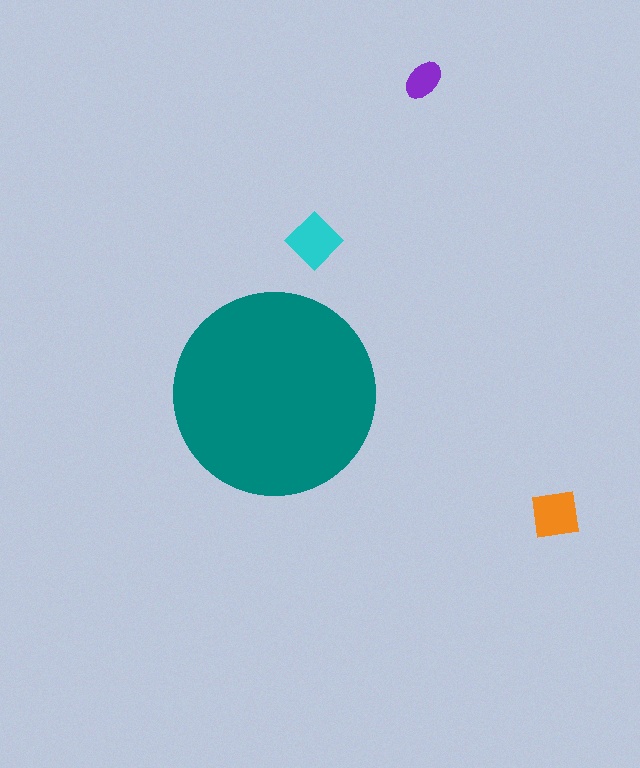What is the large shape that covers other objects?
A teal circle.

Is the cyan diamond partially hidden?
No, the cyan diamond is fully visible.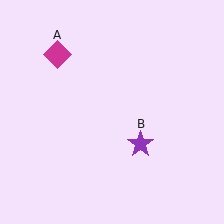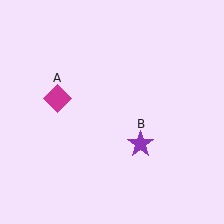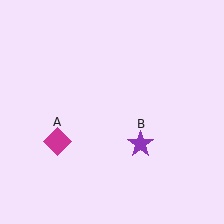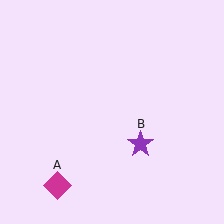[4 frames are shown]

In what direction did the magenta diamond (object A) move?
The magenta diamond (object A) moved down.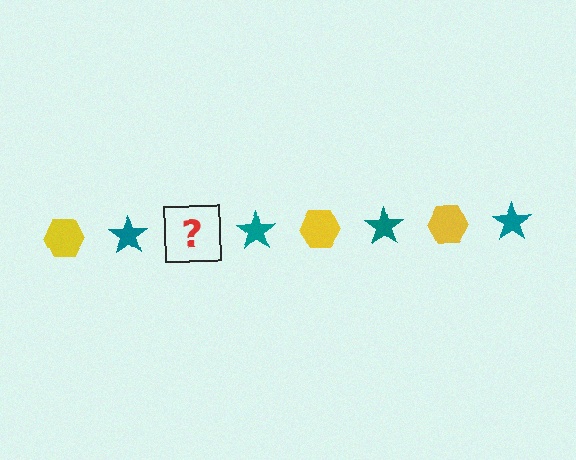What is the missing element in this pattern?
The missing element is a yellow hexagon.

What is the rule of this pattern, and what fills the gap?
The rule is that the pattern alternates between yellow hexagon and teal star. The gap should be filled with a yellow hexagon.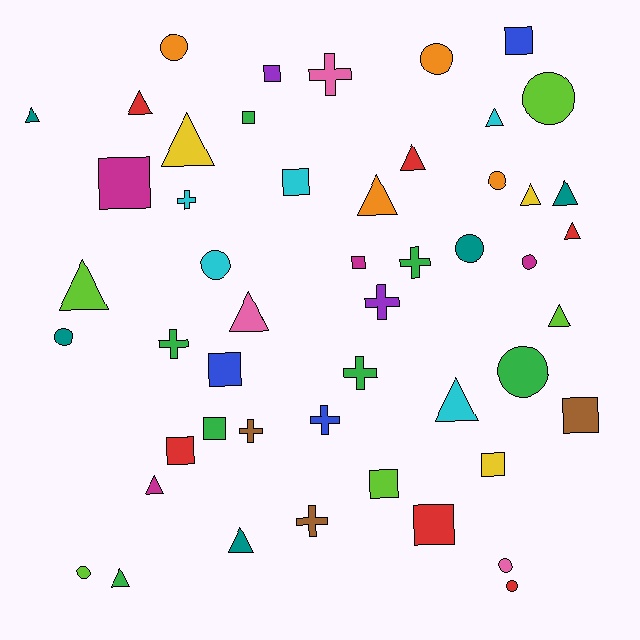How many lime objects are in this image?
There are 5 lime objects.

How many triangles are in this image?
There are 16 triangles.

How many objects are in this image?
There are 50 objects.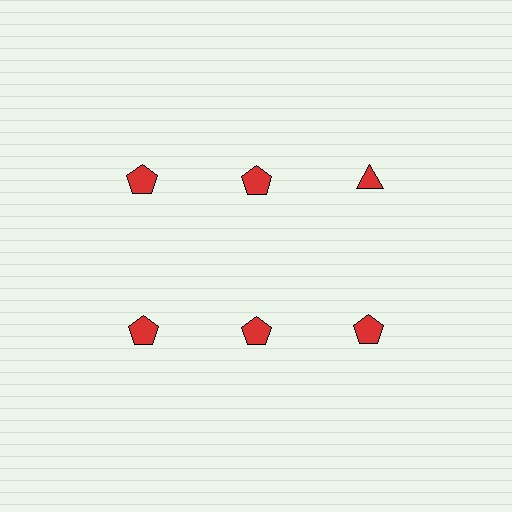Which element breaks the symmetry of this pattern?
The red triangle in the top row, center column breaks the symmetry. All other shapes are red pentagons.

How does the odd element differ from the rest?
It has a different shape: triangle instead of pentagon.